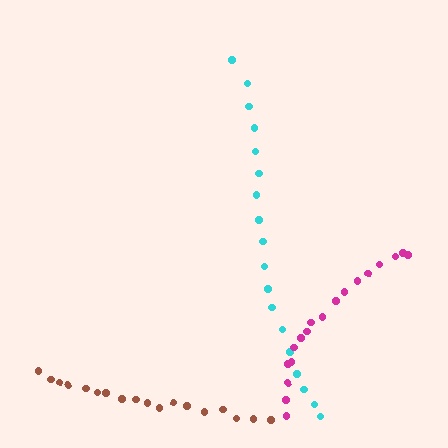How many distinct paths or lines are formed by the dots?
There are 3 distinct paths.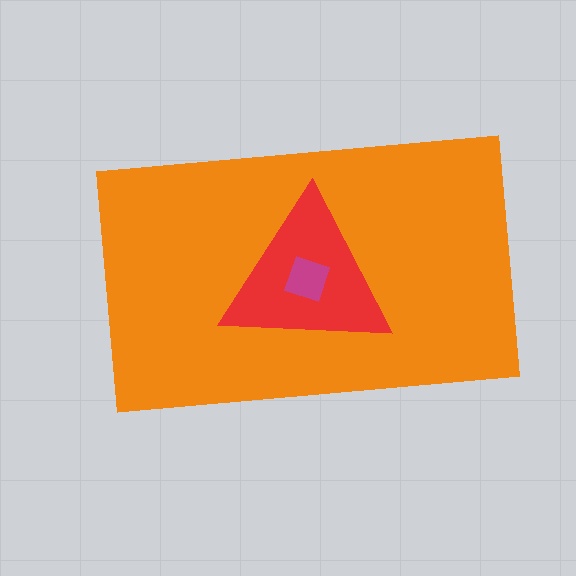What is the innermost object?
The magenta diamond.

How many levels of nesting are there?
3.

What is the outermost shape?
The orange rectangle.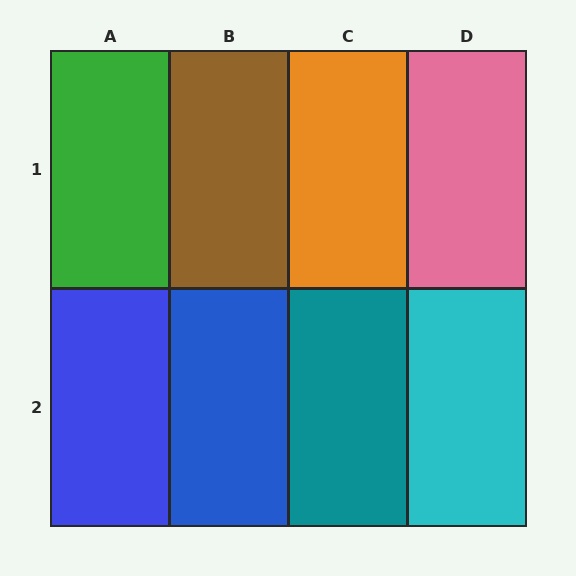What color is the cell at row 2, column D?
Cyan.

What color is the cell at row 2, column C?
Teal.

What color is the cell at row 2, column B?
Blue.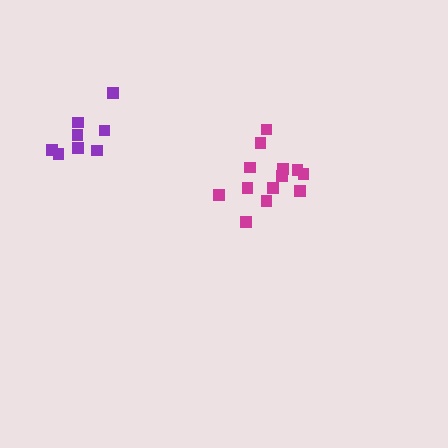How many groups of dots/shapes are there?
There are 2 groups.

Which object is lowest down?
The magenta cluster is bottommost.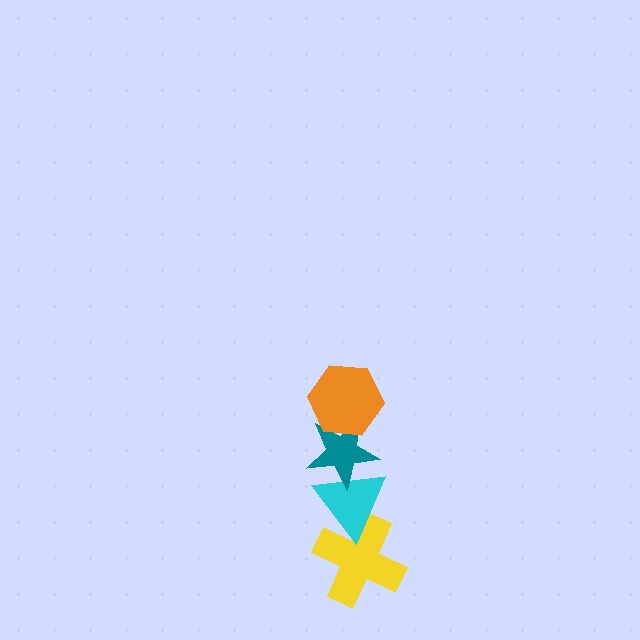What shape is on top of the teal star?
The orange hexagon is on top of the teal star.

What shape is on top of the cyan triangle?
The teal star is on top of the cyan triangle.